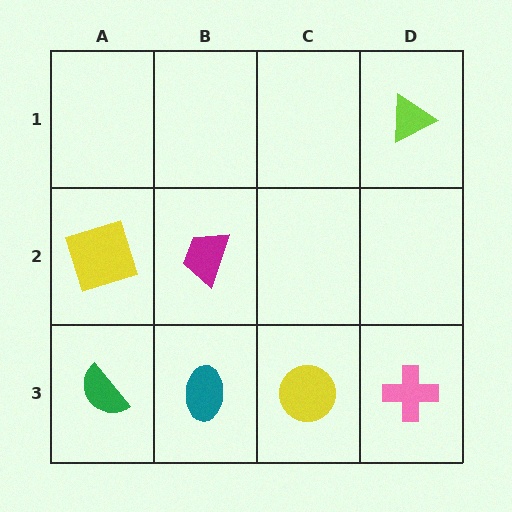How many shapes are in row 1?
1 shape.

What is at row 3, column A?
A green semicircle.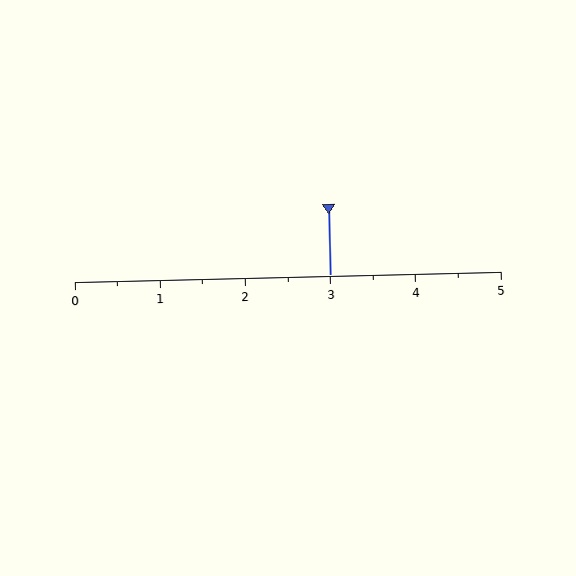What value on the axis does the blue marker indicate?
The marker indicates approximately 3.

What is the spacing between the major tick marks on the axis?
The major ticks are spaced 1 apart.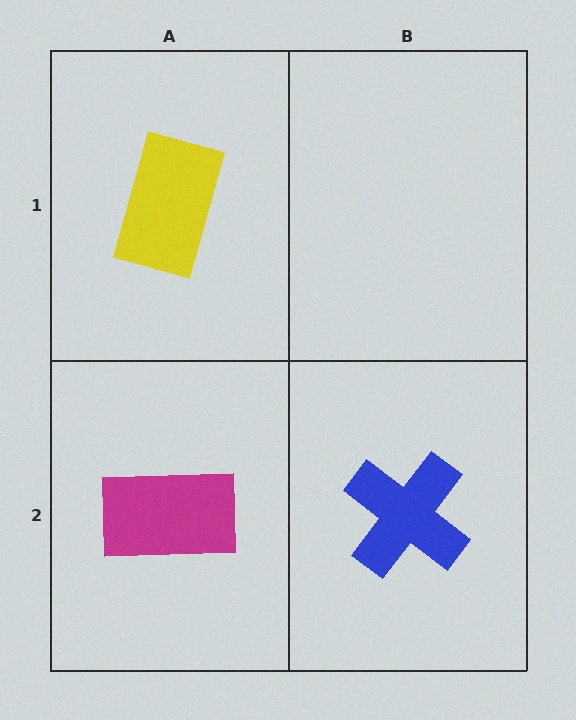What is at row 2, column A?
A magenta rectangle.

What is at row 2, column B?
A blue cross.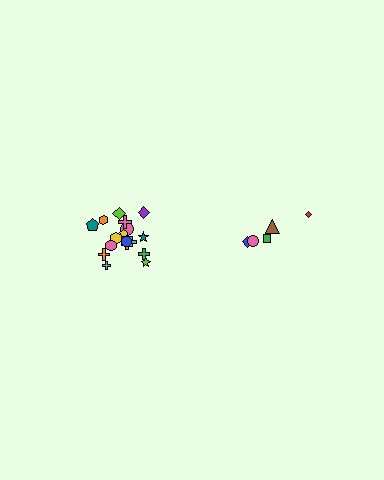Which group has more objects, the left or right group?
The left group.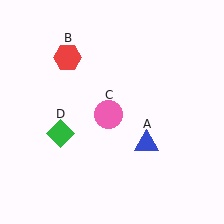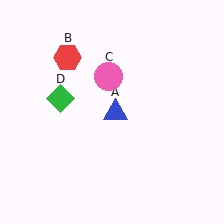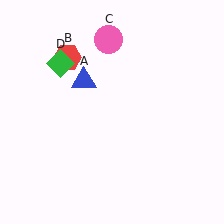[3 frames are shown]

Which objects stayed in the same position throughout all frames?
Red hexagon (object B) remained stationary.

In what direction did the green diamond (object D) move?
The green diamond (object D) moved up.